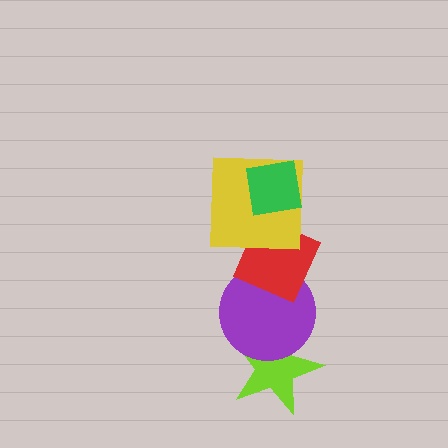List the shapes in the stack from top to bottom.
From top to bottom: the green square, the yellow square, the red diamond, the purple circle, the lime star.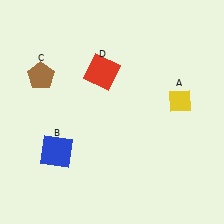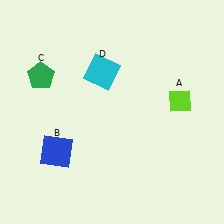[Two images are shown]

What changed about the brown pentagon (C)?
In Image 1, C is brown. In Image 2, it changed to green.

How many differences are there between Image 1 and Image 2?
There are 3 differences between the two images.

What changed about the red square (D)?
In Image 1, D is red. In Image 2, it changed to cyan.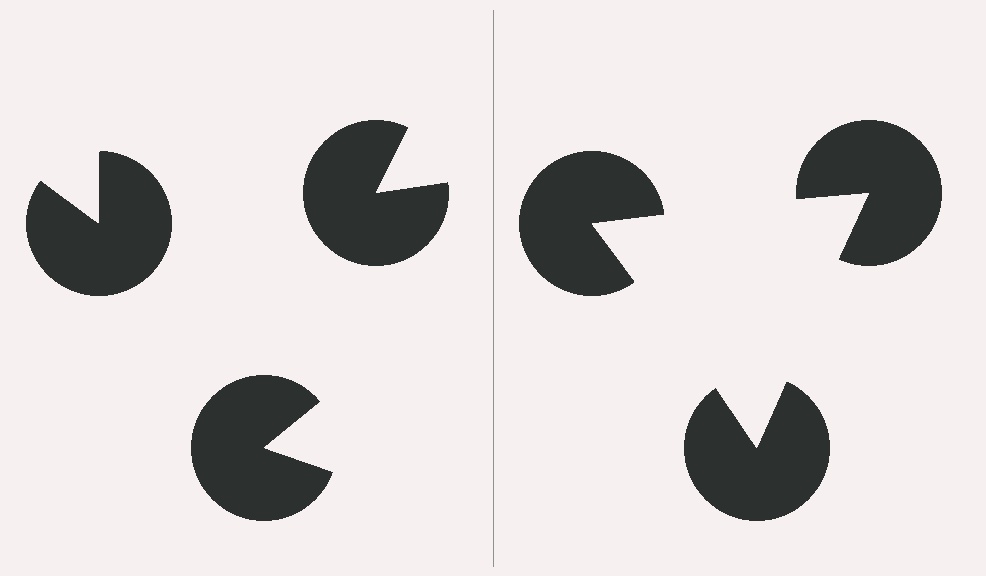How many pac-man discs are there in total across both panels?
6 — 3 on each side.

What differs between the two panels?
The pac-man discs are positioned identically on both sides; only the wedge orientations differ. On the right they align to a triangle; on the left they are misaligned.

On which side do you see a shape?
An illusory triangle appears on the right side. On the left side the wedge cuts are rotated, so no coherent shape forms.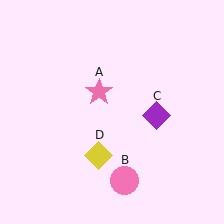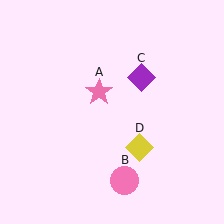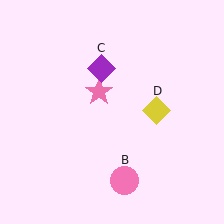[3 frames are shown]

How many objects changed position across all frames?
2 objects changed position: purple diamond (object C), yellow diamond (object D).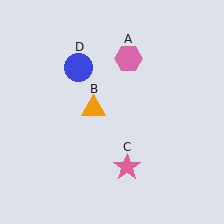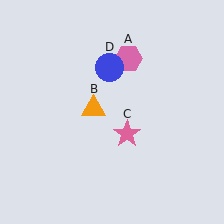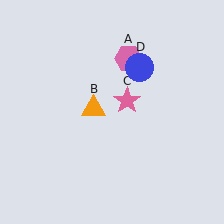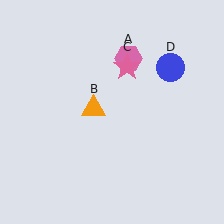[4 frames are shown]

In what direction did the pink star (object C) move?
The pink star (object C) moved up.